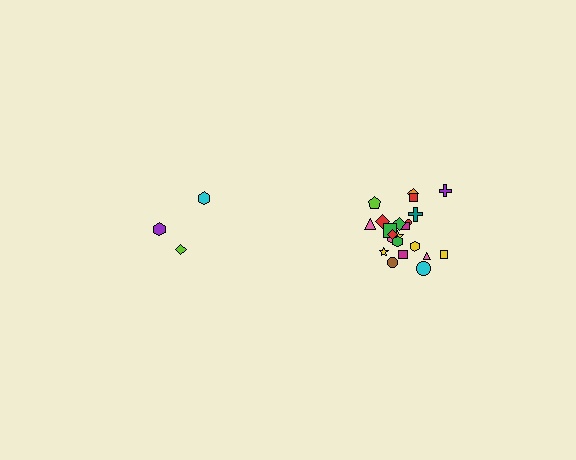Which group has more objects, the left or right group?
The right group.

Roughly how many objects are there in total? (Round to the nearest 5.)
Roughly 25 objects in total.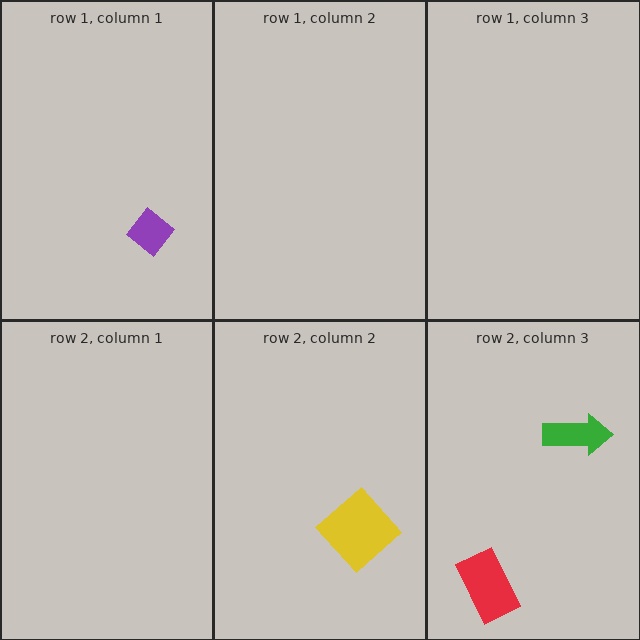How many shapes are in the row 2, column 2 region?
1.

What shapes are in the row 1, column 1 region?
The purple diamond.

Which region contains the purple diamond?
The row 1, column 1 region.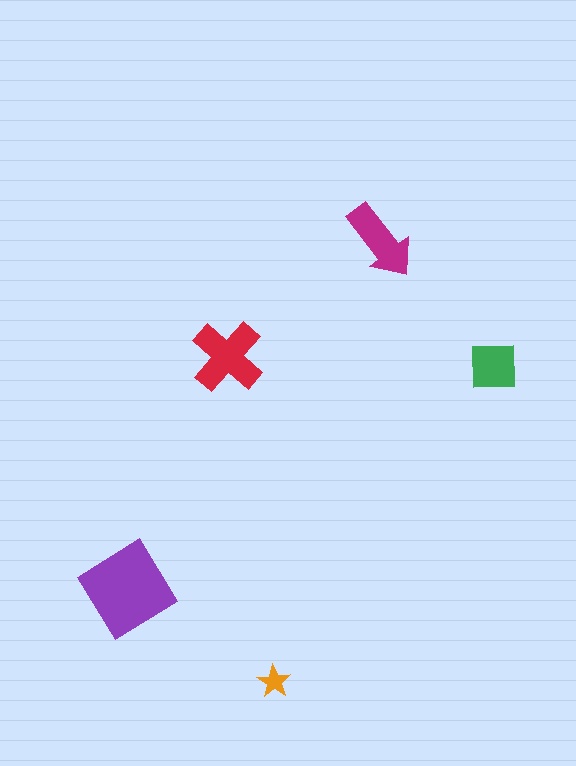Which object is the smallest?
The orange star.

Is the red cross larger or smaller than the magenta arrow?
Larger.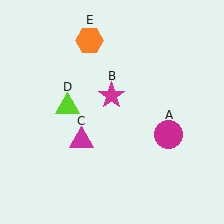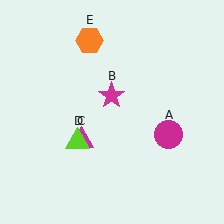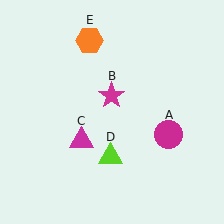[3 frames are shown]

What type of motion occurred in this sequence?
The lime triangle (object D) rotated counterclockwise around the center of the scene.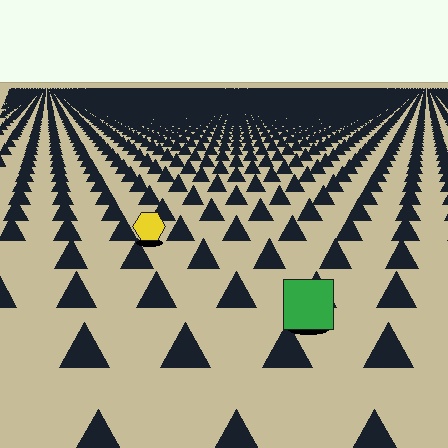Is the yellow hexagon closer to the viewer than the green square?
No. The green square is closer — you can tell from the texture gradient: the ground texture is coarser near it.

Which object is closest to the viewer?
The green square is closest. The texture marks near it are larger and more spread out.